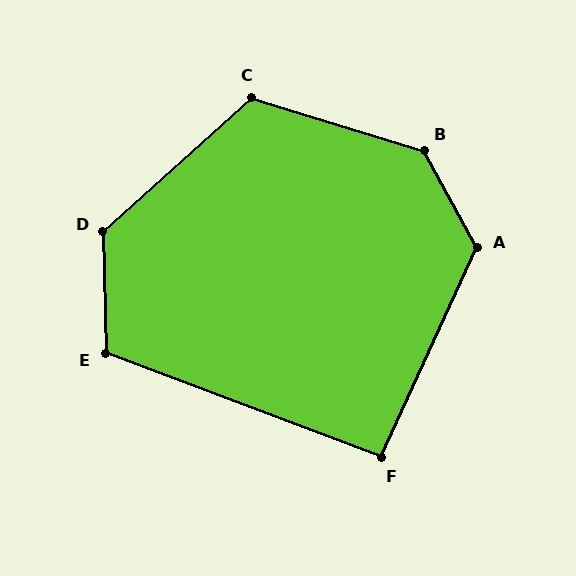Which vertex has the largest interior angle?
B, at approximately 136 degrees.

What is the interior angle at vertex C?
Approximately 121 degrees (obtuse).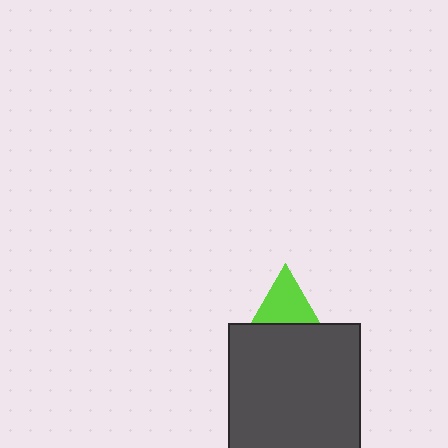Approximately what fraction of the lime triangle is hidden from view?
Roughly 40% of the lime triangle is hidden behind the dark gray square.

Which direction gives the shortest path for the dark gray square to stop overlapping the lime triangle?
Moving down gives the shortest separation.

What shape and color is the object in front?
The object in front is a dark gray square.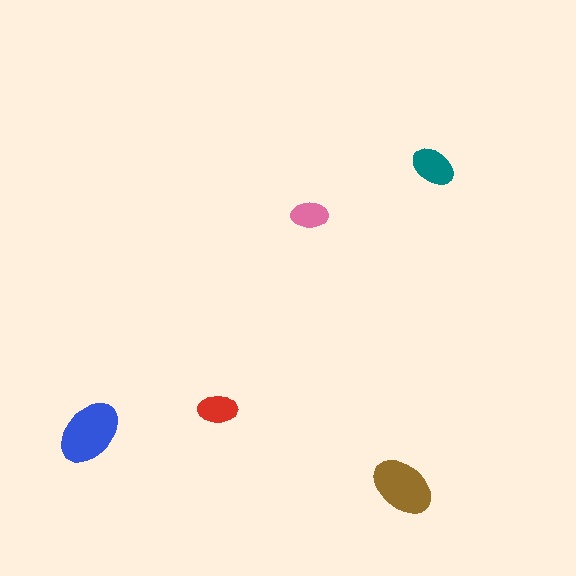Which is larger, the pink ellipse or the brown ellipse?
The brown one.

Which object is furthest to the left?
The blue ellipse is leftmost.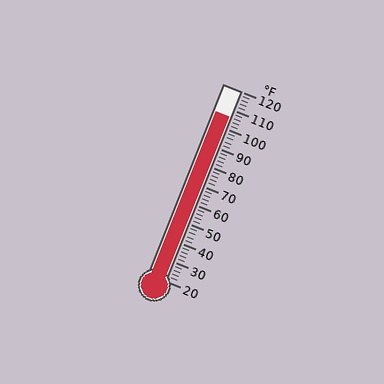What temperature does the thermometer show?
The thermometer shows approximately 106°F.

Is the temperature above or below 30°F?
The temperature is above 30°F.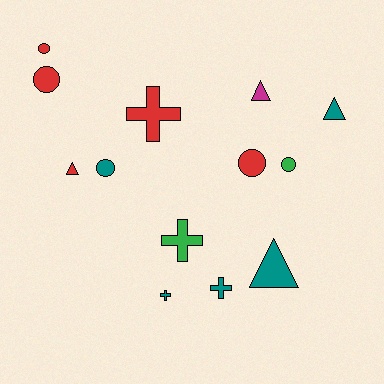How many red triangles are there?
There is 1 red triangle.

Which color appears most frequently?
Teal, with 5 objects.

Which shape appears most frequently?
Circle, with 5 objects.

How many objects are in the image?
There are 13 objects.